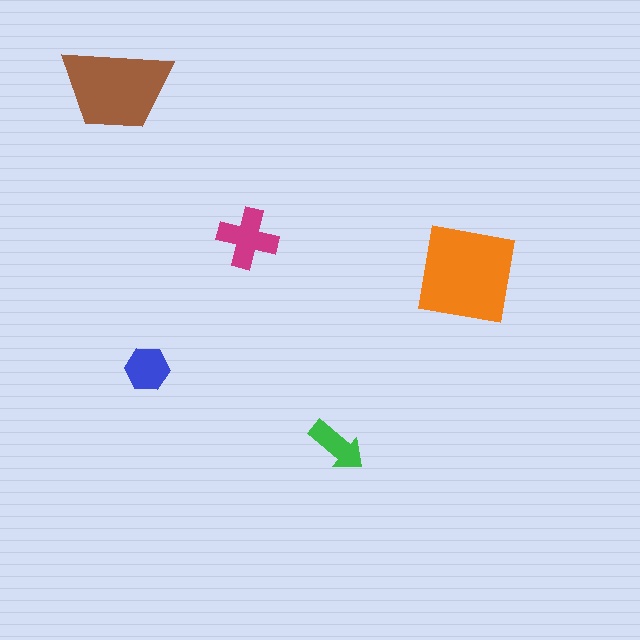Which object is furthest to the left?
The brown trapezoid is leftmost.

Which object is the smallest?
The green arrow.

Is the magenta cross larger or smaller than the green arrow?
Larger.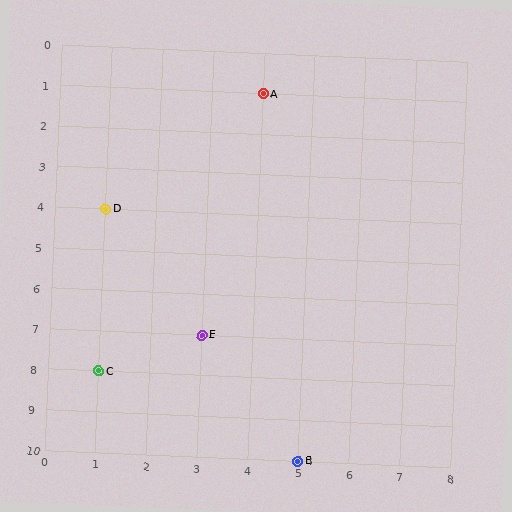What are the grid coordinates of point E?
Point E is at grid coordinates (3, 7).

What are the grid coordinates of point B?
Point B is at grid coordinates (5, 10).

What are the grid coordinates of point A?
Point A is at grid coordinates (4, 1).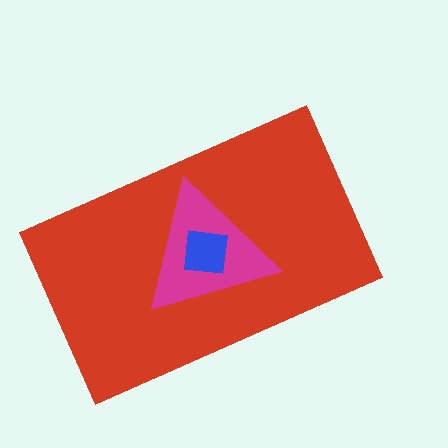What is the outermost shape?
The red rectangle.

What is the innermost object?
The blue square.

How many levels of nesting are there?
3.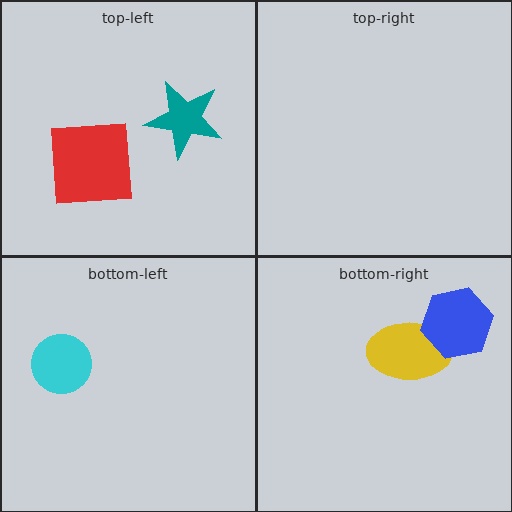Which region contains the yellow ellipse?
The bottom-right region.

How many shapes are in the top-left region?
2.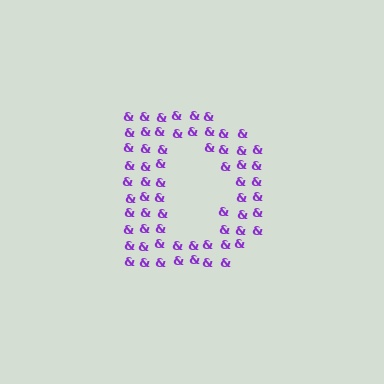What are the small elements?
The small elements are ampersands.